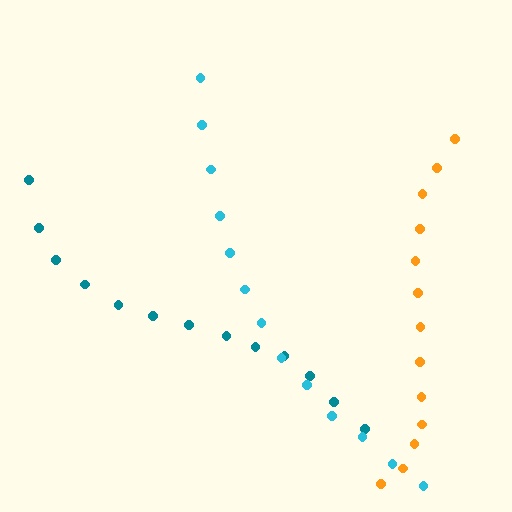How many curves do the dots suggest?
There are 3 distinct paths.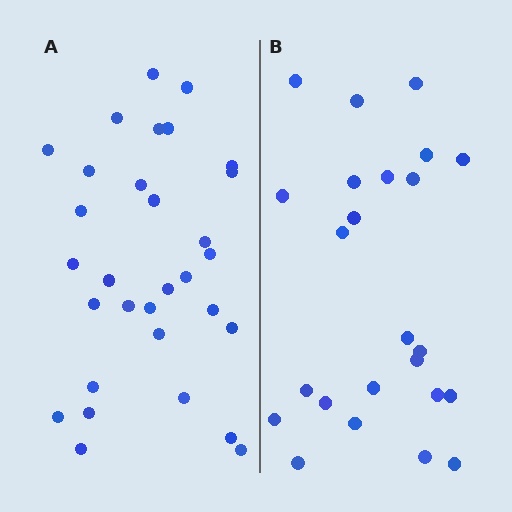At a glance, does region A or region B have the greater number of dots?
Region A (the left region) has more dots.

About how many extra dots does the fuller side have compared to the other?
Region A has roughly 8 or so more dots than region B.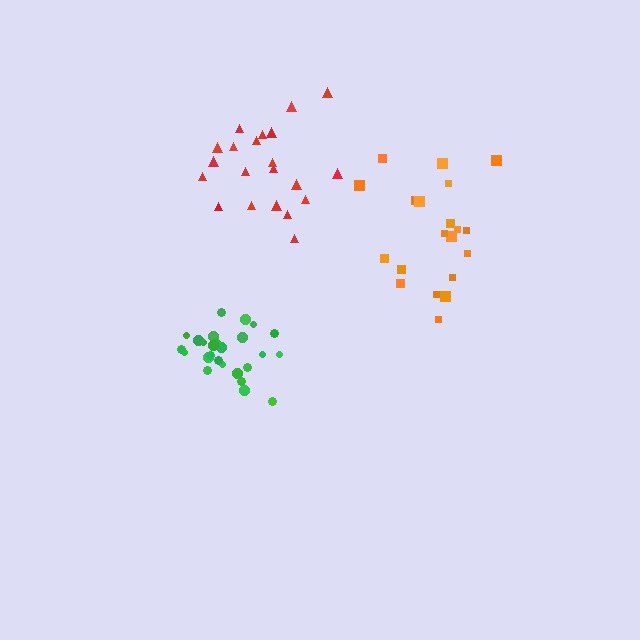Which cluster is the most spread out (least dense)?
Orange.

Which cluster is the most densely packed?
Green.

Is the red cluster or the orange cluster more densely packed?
Red.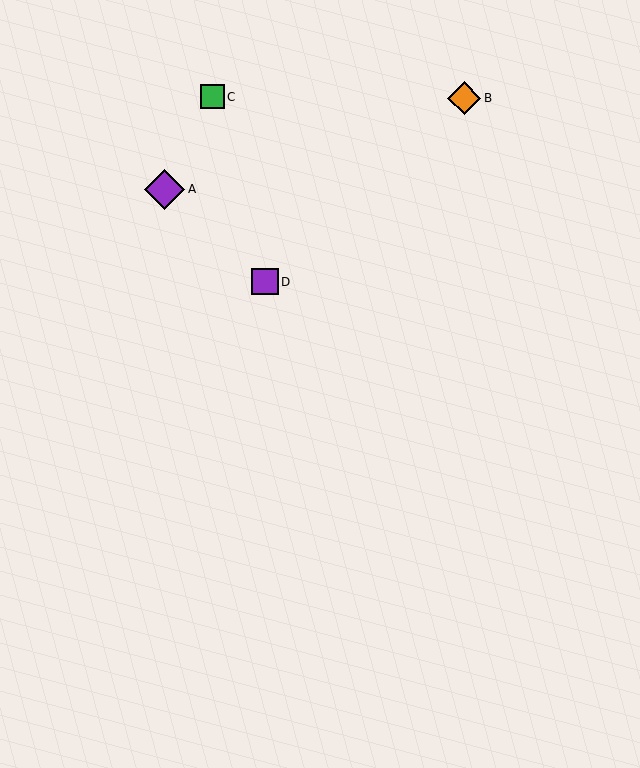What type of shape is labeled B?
Shape B is an orange diamond.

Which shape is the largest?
The purple diamond (labeled A) is the largest.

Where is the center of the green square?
The center of the green square is at (213, 97).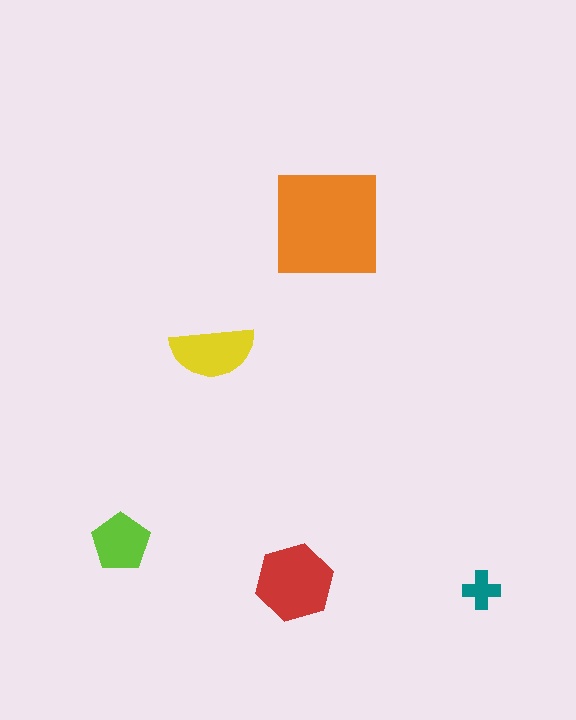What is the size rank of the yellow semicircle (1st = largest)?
3rd.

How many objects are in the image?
There are 5 objects in the image.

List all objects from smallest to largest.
The teal cross, the lime pentagon, the yellow semicircle, the red hexagon, the orange square.